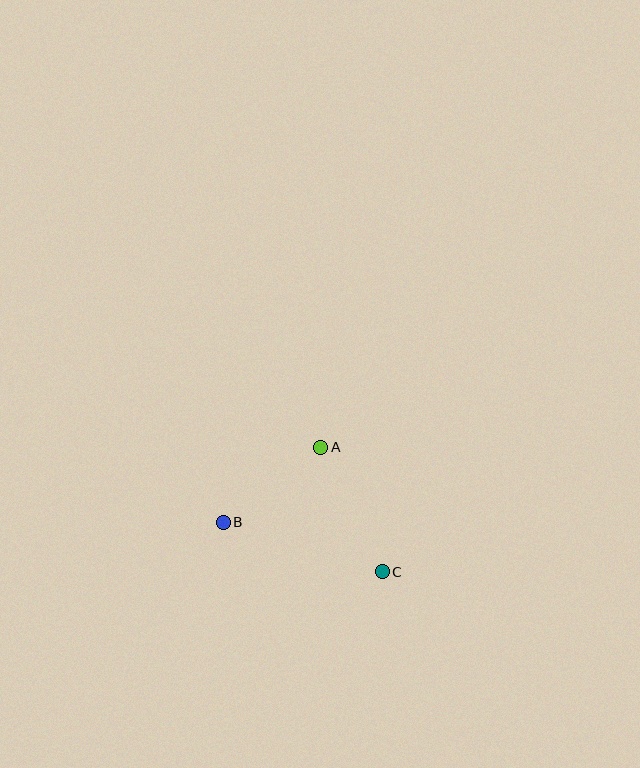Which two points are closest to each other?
Points A and B are closest to each other.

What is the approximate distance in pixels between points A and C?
The distance between A and C is approximately 139 pixels.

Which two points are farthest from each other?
Points B and C are farthest from each other.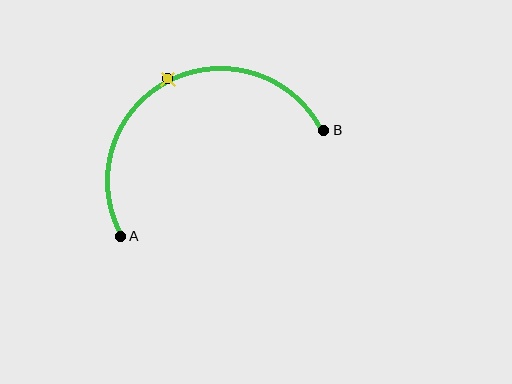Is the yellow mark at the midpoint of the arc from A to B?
Yes. The yellow mark lies on the arc at equal arc-length from both A and B — it is the arc midpoint.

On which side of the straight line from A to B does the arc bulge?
The arc bulges above the straight line connecting A and B.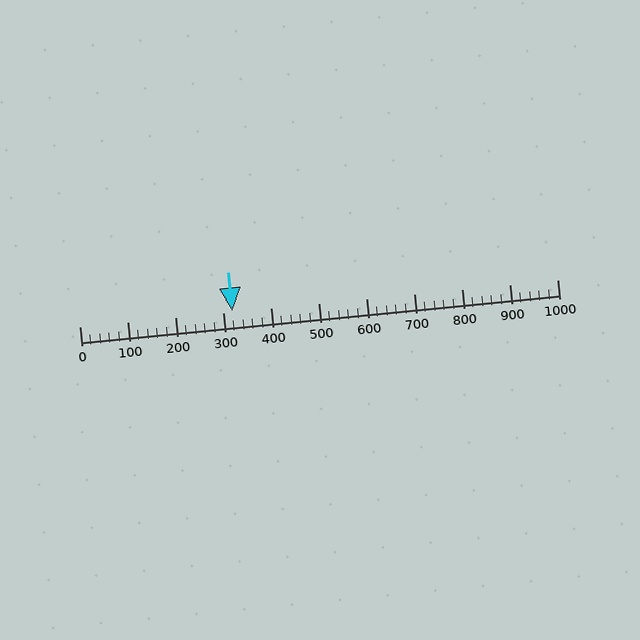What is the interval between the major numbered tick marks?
The major tick marks are spaced 100 units apart.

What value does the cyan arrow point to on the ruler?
The cyan arrow points to approximately 320.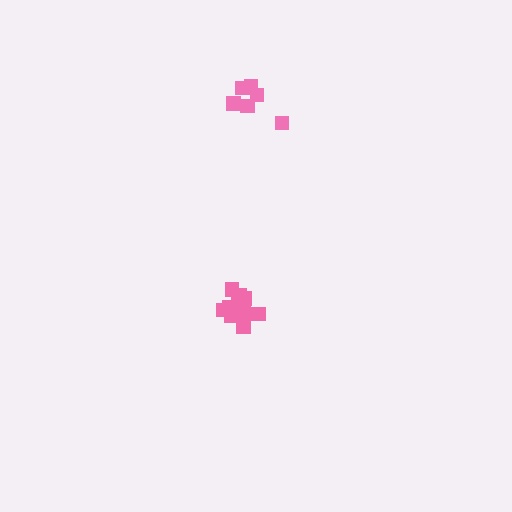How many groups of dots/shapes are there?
There are 2 groups.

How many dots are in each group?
Group 1: 10 dots, Group 2: 6 dots (16 total).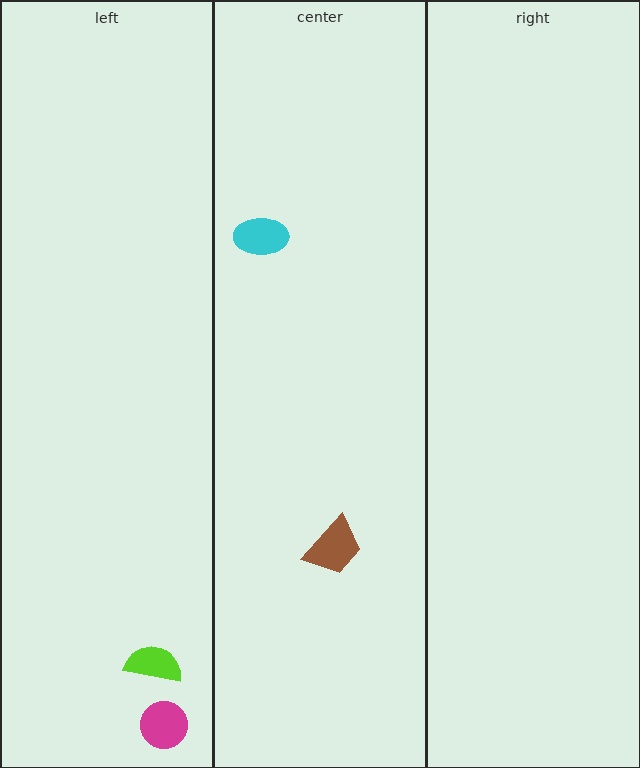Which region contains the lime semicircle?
The left region.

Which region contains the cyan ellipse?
The center region.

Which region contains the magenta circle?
The left region.